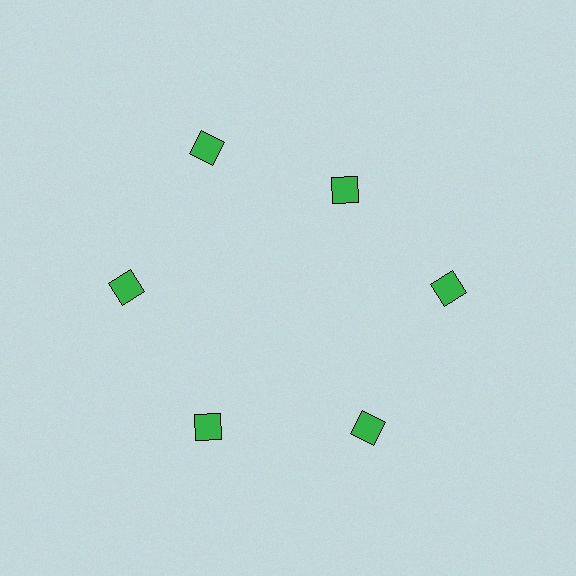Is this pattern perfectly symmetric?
No. The 6 green squares are arranged in a ring, but one element near the 1 o'clock position is pulled inward toward the center, breaking the 6-fold rotational symmetry.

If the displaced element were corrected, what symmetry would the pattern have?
It would have 6-fold rotational symmetry — the pattern would map onto itself every 60 degrees.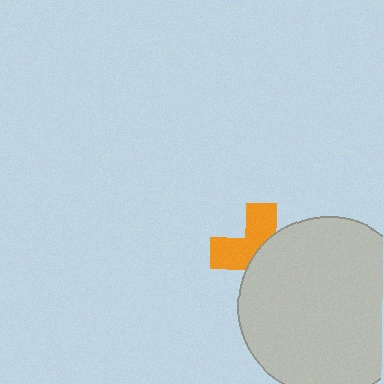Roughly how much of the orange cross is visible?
About half of it is visible (roughly 47%).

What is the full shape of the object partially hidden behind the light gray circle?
The partially hidden object is an orange cross.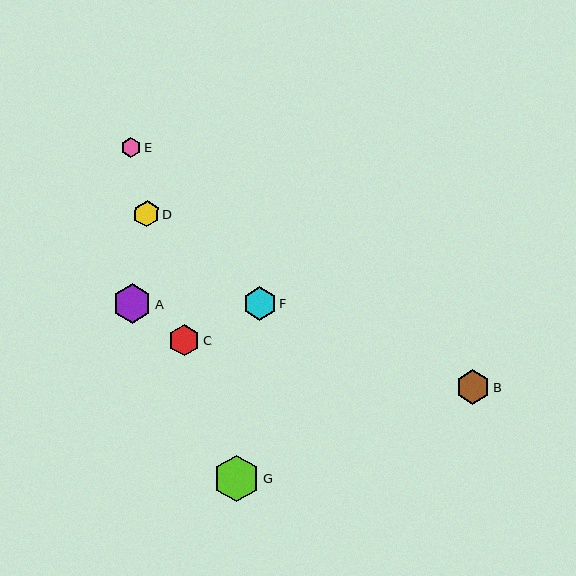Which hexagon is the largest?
Hexagon G is the largest with a size of approximately 47 pixels.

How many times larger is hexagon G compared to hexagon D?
Hexagon G is approximately 1.8 times the size of hexagon D.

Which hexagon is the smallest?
Hexagon E is the smallest with a size of approximately 20 pixels.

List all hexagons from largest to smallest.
From largest to smallest: G, A, B, F, C, D, E.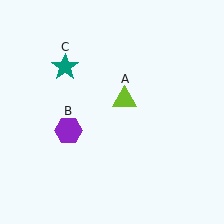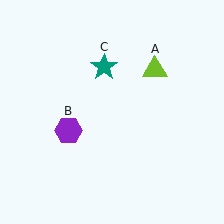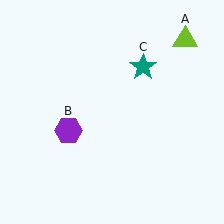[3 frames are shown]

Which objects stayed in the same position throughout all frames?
Purple hexagon (object B) remained stationary.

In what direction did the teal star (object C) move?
The teal star (object C) moved right.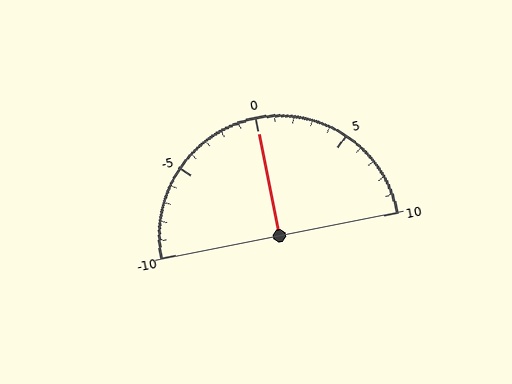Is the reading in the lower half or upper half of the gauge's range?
The reading is in the upper half of the range (-10 to 10).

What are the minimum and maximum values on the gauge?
The gauge ranges from -10 to 10.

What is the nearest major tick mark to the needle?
The nearest major tick mark is 0.